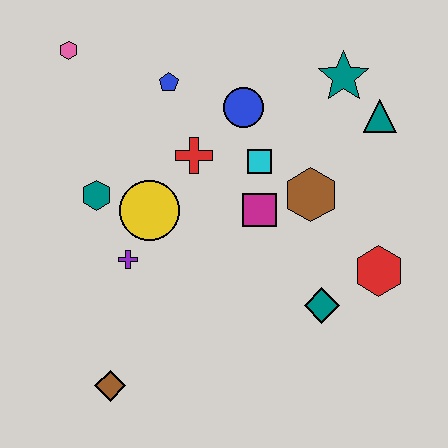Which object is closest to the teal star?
The teal triangle is closest to the teal star.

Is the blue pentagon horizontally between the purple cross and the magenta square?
Yes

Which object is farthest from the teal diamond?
The pink hexagon is farthest from the teal diamond.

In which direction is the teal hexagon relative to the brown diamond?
The teal hexagon is above the brown diamond.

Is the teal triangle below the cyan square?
No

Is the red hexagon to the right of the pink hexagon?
Yes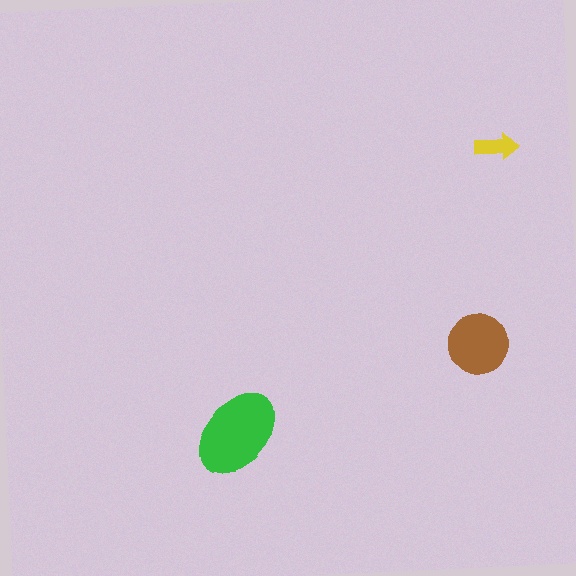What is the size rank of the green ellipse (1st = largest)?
1st.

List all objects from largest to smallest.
The green ellipse, the brown circle, the yellow arrow.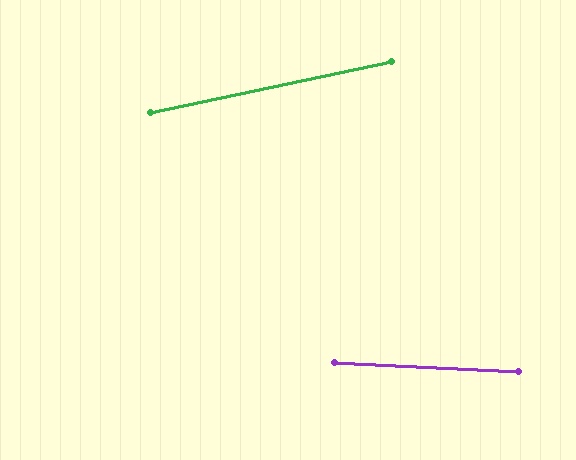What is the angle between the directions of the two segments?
Approximately 15 degrees.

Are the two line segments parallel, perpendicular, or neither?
Neither parallel nor perpendicular — they differ by about 15°.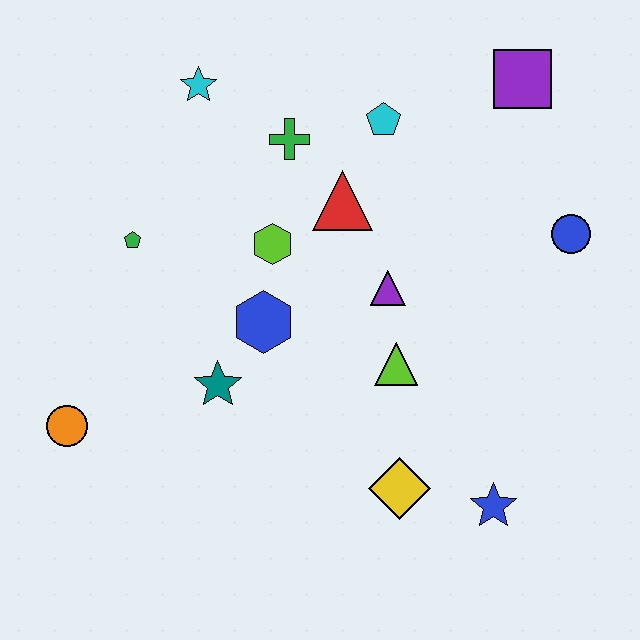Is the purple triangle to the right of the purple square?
No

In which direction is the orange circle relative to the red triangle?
The orange circle is to the left of the red triangle.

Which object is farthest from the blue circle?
The orange circle is farthest from the blue circle.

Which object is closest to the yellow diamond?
The blue star is closest to the yellow diamond.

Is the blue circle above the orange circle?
Yes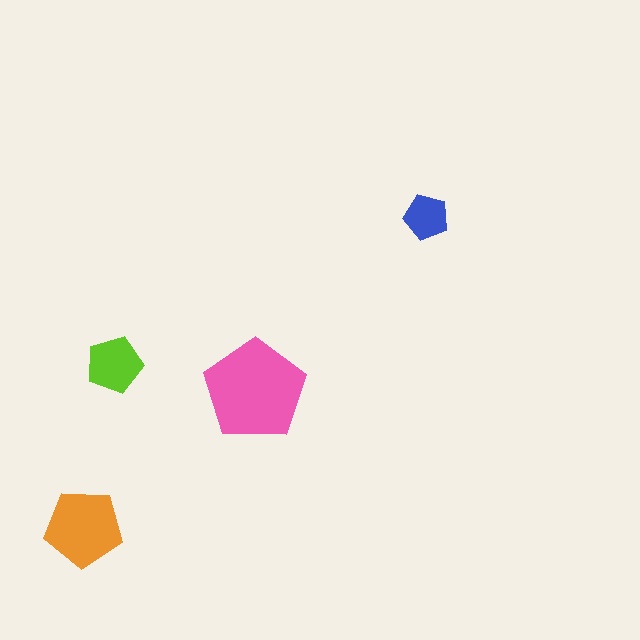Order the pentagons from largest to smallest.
the pink one, the orange one, the lime one, the blue one.